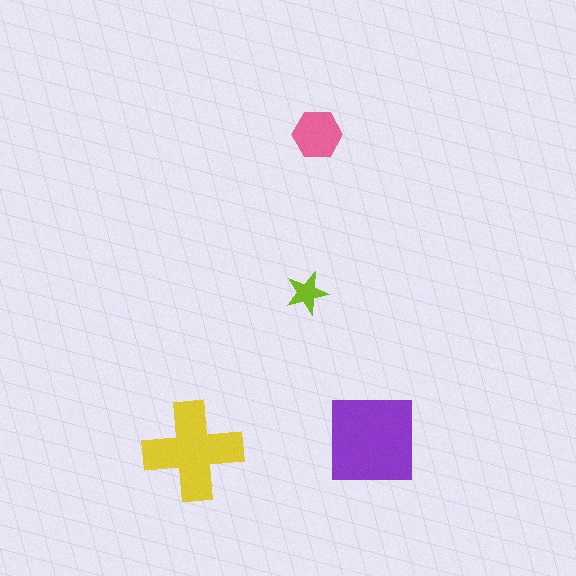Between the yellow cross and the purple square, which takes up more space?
The purple square.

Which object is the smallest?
The lime star.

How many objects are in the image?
There are 4 objects in the image.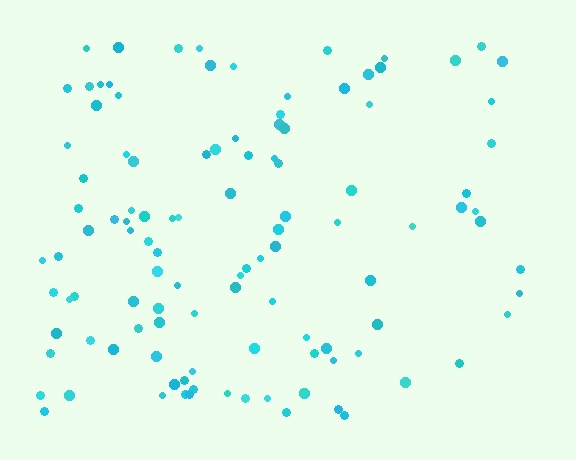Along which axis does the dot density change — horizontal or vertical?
Horizontal.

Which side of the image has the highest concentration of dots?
The left.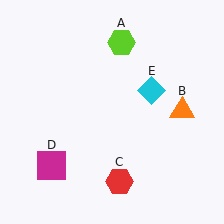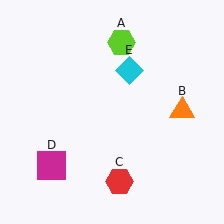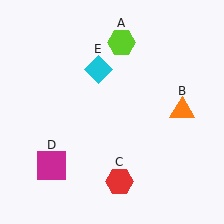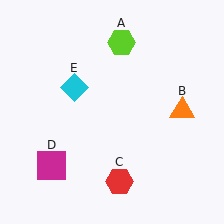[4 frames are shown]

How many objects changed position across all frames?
1 object changed position: cyan diamond (object E).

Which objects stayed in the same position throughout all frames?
Lime hexagon (object A) and orange triangle (object B) and red hexagon (object C) and magenta square (object D) remained stationary.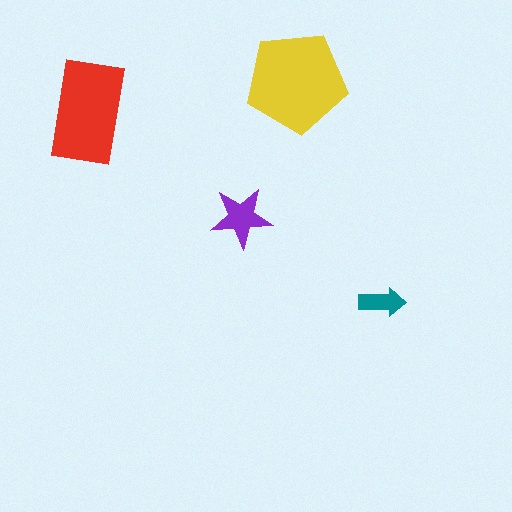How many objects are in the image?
There are 4 objects in the image.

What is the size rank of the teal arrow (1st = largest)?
4th.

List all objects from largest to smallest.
The yellow pentagon, the red rectangle, the purple star, the teal arrow.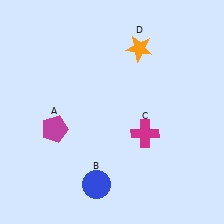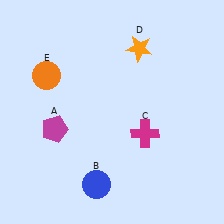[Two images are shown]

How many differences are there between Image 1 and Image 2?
There is 1 difference between the two images.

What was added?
An orange circle (E) was added in Image 2.